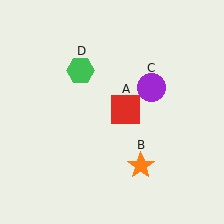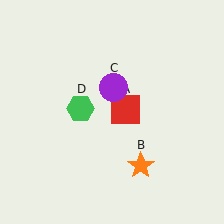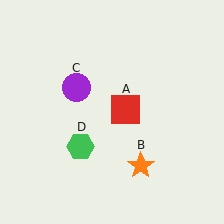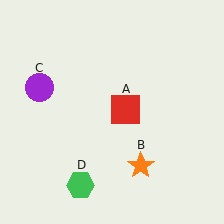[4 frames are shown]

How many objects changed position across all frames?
2 objects changed position: purple circle (object C), green hexagon (object D).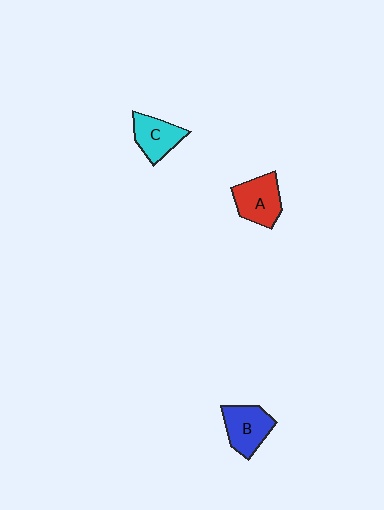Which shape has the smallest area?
Shape C (cyan).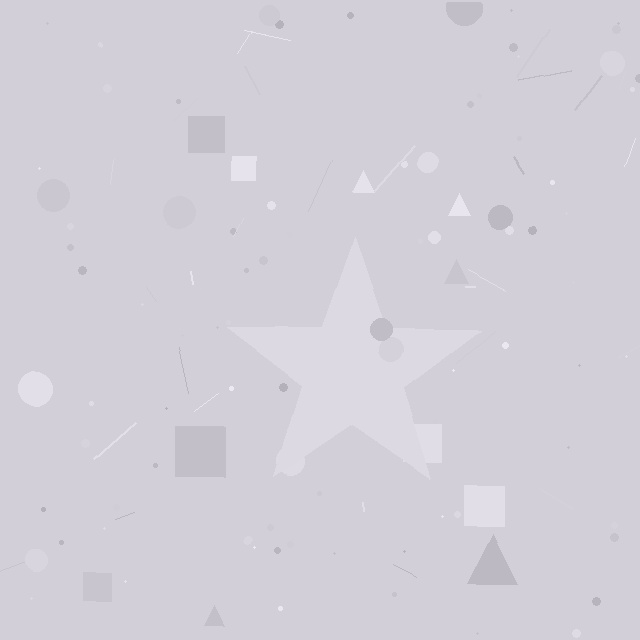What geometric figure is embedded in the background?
A star is embedded in the background.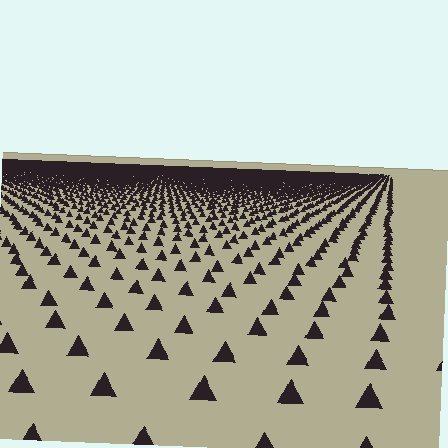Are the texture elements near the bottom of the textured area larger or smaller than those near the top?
Larger. Near the bottom, elements are closer to the viewer and appear at a bigger on-screen size.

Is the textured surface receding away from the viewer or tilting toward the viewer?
The surface is receding away from the viewer. Texture elements get smaller and denser toward the top.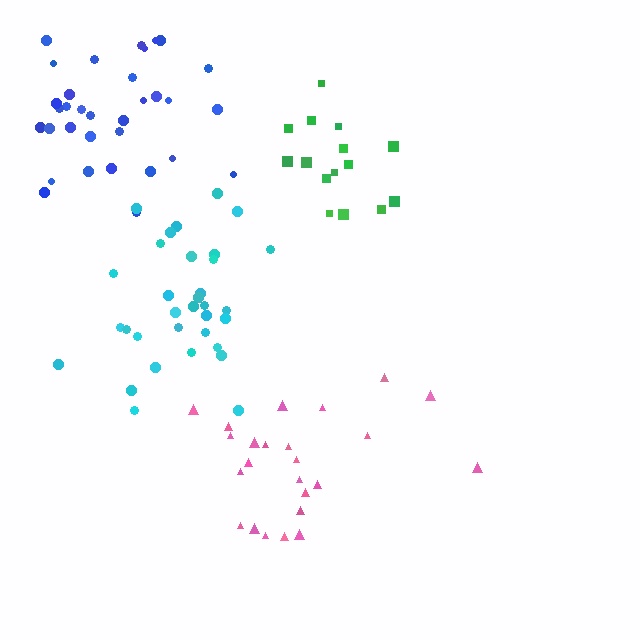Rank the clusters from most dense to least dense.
blue, green, cyan, pink.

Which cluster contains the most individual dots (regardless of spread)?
Blue (33).